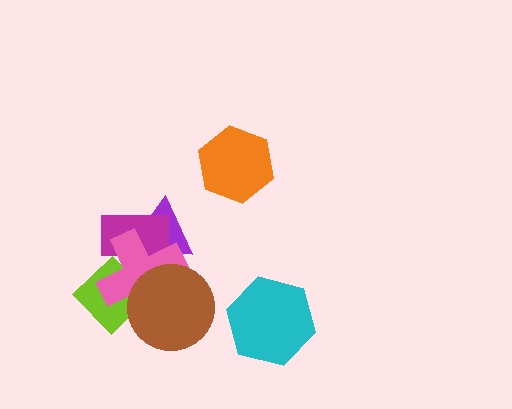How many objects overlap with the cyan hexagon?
0 objects overlap with the cyan hexagon.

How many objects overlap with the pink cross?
4 objects overlap with the pink cross.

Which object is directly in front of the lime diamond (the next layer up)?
The pink cross is directly in front of the lime diamond.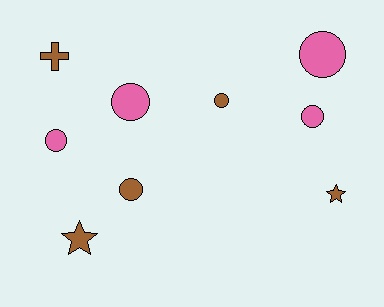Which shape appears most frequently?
Circle, with 6 objects.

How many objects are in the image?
There are 9 objects.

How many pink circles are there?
There are 4 pink circles.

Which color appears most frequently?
Brown, with 5 objects.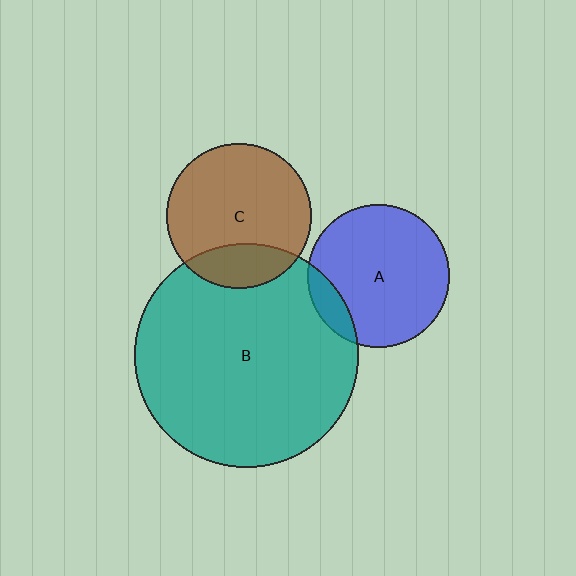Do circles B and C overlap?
Yes.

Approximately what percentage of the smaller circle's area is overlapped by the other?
Approximately 20%.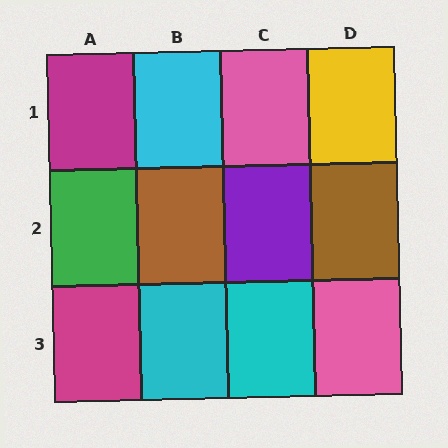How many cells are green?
1 cell is green.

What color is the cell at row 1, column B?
Cyan.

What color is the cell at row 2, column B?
Brown.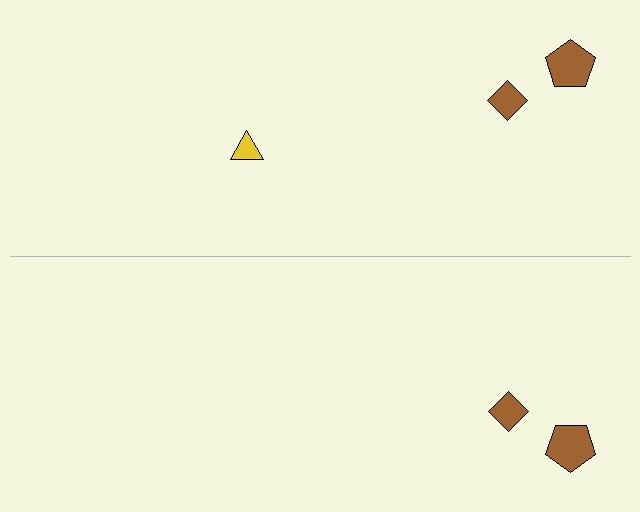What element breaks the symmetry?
A yellow triangle is missing from the bottom side.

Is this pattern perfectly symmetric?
No, the pattern is not perfectly symmetric. A yellow triangle is missing from the bottom side.